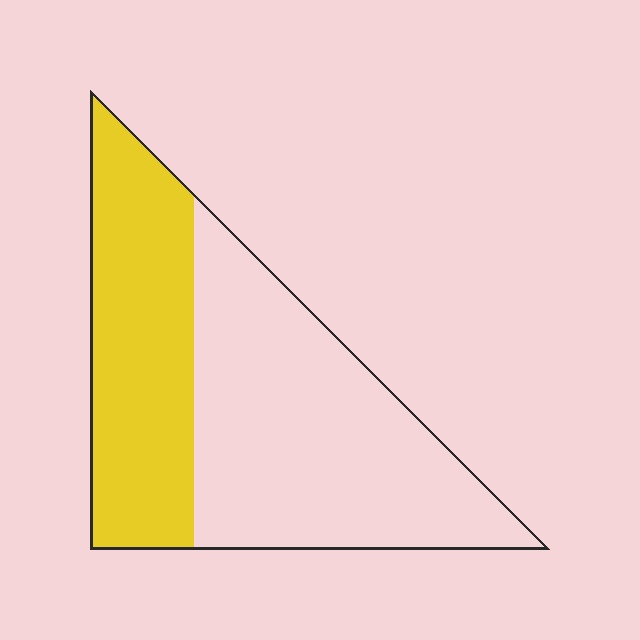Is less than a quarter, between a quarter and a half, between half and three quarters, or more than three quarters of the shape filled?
Between a quarter and a half.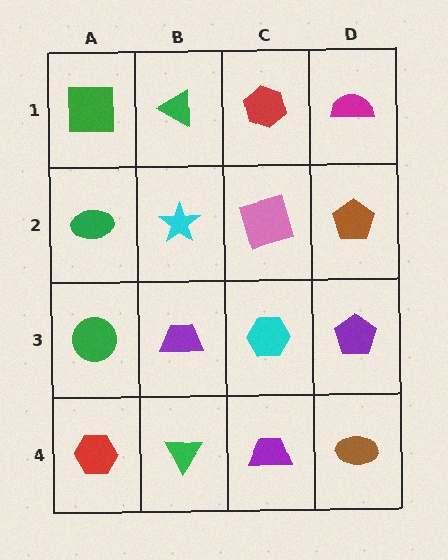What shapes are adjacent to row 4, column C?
A cyan hexagon (row 3, column C), a green triangle (row 4, column B), a brown ellipse (row 4, column D).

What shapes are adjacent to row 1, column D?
A brown pentagon (row 2, column D), a red hexagon (row 1, column C).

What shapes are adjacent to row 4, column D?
A purple pentagon (row 3, column D), a purple trapezoid (row 4, column C).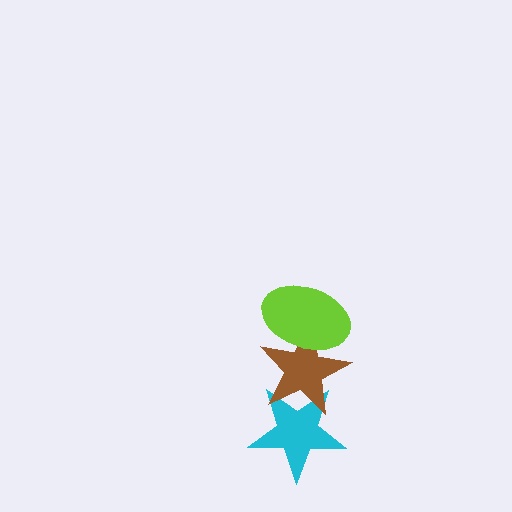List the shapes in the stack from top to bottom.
From top to bottom: the lime ellipse, the brown star, the cyan star.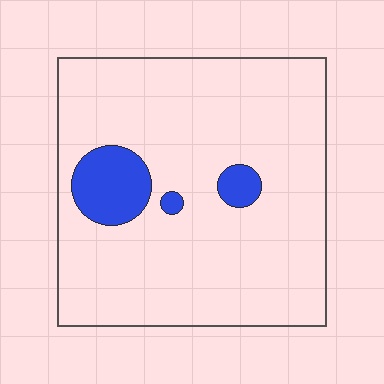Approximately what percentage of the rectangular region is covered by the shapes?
Approximately 10%.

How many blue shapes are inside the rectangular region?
3.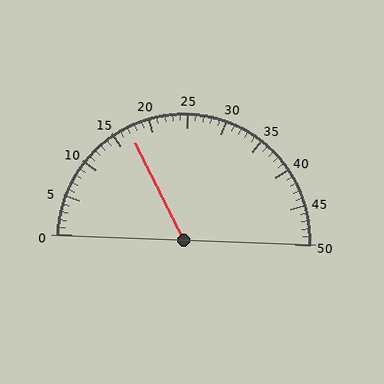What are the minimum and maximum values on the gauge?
The gauge ranges from 0 to 50.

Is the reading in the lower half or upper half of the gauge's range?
The reading is in the lower half of the range (0 to 50).